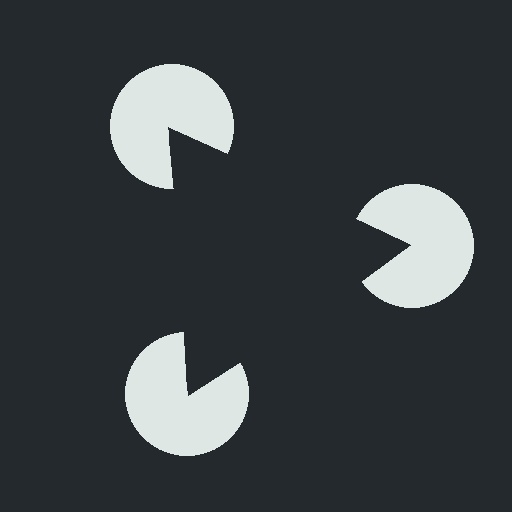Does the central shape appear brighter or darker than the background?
It typically appears slightly darker than the background, even though no actual brightness change is drawn.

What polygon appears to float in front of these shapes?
An illusory triangle — its edges are inferred from the aligned wedge cuts in the pac-man discs, not physically drawn.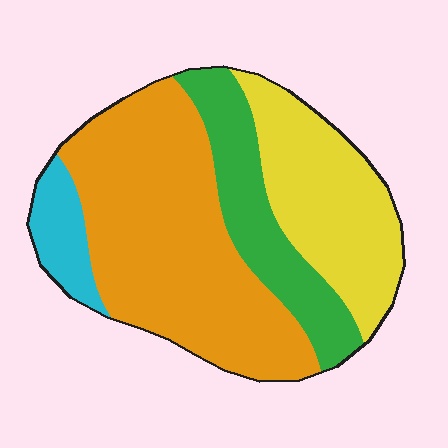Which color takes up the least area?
Cyan, at roughly 10%.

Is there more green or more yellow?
Yellow.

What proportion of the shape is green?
Green covers about 20% of the shape.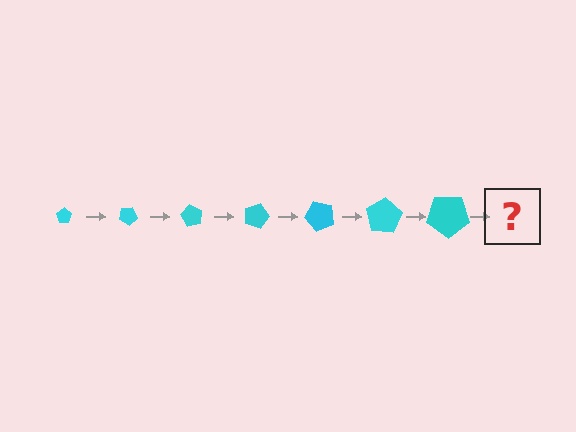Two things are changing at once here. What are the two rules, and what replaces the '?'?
The two rules are that the pentagon grows larger each step and it rotates 30 degrees each step. The '?' should be a pentagon, larger than the previous one and rotated 210 degrees from the start.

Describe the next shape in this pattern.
It should be a pentagon, larger than the previous one and rotated 210 degrees from the start.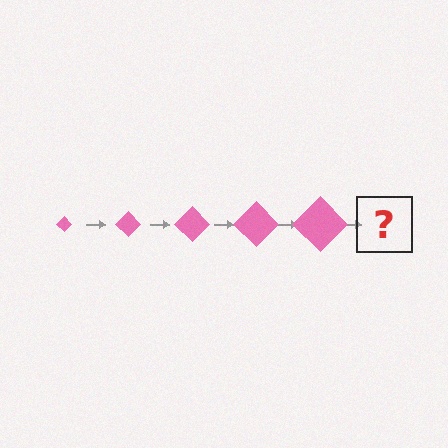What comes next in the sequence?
The next element should be a pink diamond, larger than the previous one.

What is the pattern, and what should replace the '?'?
The pattern is that the diamond gets progressively larger each step. The '?' should be a pink diamond, larger than the previous one.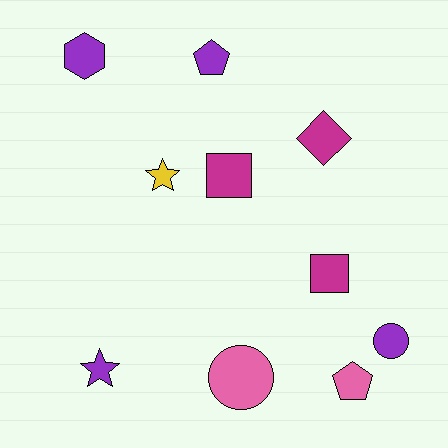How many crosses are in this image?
There are no crosses.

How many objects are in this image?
There are 10 objects.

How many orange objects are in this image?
There are no orange objects.